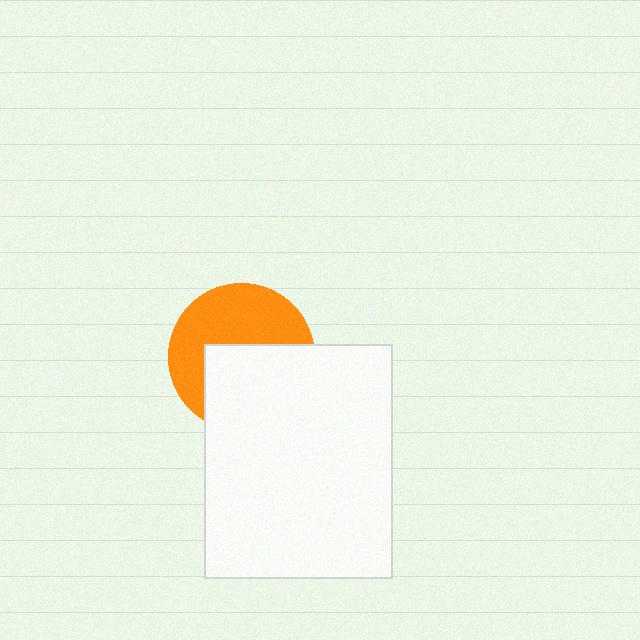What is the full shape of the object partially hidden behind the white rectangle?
The partially hidden object is an orange circle.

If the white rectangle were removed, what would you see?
You would see the complete orange circle.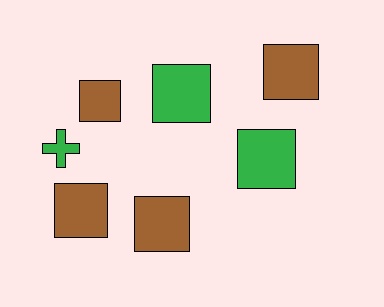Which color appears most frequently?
Brown, with 4 objects.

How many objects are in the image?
There are 7 objects.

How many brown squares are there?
There are 4 brown squares.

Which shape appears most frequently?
Square, with 6 objects.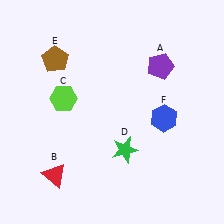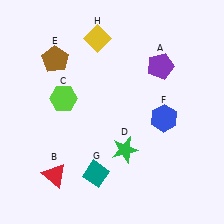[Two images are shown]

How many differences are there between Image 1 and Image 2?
There are 2 differences between the two images.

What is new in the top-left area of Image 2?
A yellow diamond (H) was added in the top-left area of Image 2.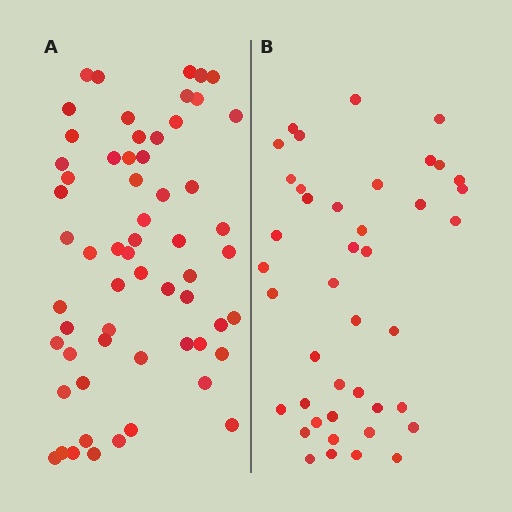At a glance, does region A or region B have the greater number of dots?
Region A (the left region) has more dots.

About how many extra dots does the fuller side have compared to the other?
Region A has approximately 20 more dots than region B.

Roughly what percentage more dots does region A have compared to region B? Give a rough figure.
About 45% more.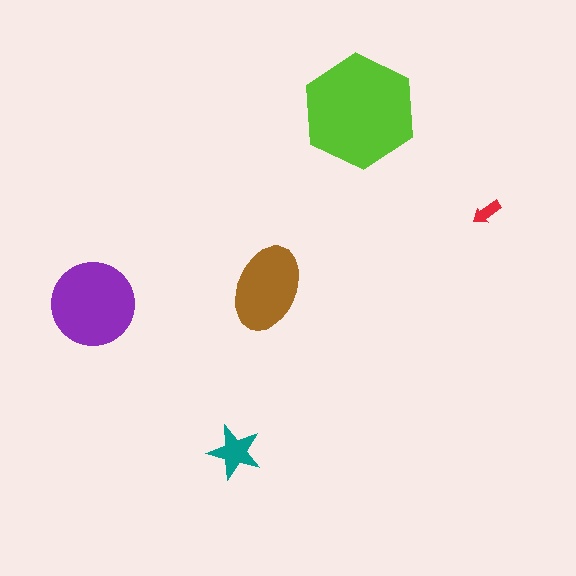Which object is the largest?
The lime hexagon.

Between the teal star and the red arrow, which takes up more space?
The teal star.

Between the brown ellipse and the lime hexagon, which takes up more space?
The lime hexagon.